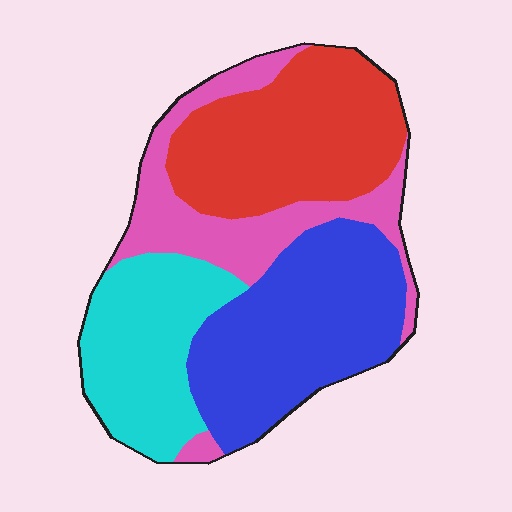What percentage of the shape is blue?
Blue takes up between a quarter and a half of the shape.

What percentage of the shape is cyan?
Cyan takes up less than a quarter of the shape.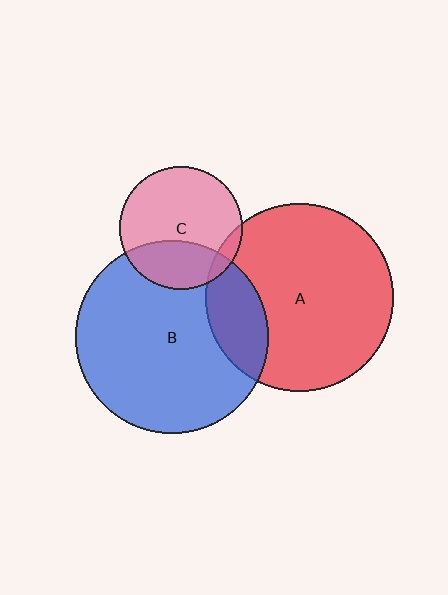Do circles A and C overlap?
Yes.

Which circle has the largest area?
Circle B (blue).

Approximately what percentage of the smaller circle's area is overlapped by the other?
Approximately 5%.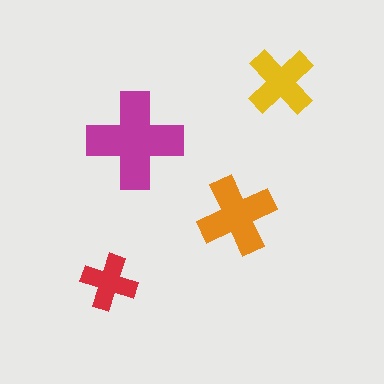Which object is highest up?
The yellow cross is topmost.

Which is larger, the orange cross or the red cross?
The orange one.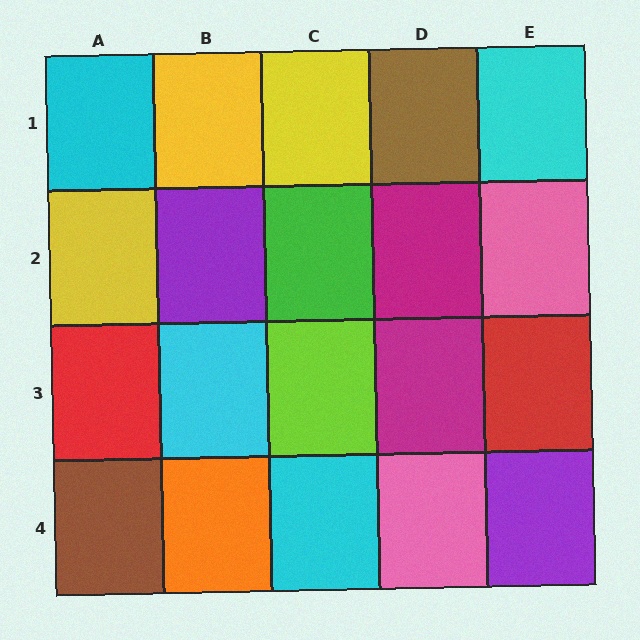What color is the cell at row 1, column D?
Brown.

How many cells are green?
1 cell is green.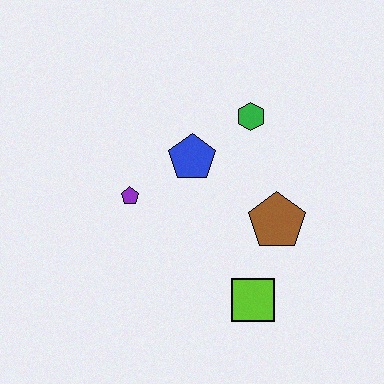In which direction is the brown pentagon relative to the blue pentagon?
The brown pentagon is to the right of the blue pentagon.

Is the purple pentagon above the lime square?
Yes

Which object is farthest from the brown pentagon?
The purple pentagon is farthest from the brown pentagon.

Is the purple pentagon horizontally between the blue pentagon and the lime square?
No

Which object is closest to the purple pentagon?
The blue pentagon is closest to the purple pentagon.